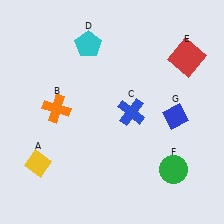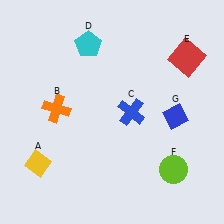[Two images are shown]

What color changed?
The circle (F) changed from green in Image 1 to lime in Image 2.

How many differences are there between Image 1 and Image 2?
There is 1 difference between the two images.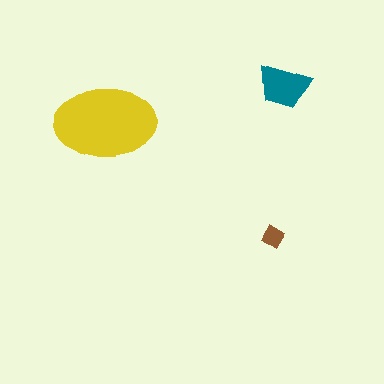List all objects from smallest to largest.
The brown diamond, the teal trapezoid, the yellow ellipse.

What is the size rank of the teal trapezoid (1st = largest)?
2nd.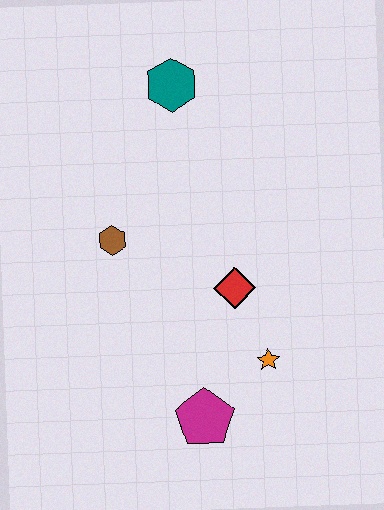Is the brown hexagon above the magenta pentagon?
Yes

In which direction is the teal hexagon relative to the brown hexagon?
The teal hexagon is above the brown hexagon.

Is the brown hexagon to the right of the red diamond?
No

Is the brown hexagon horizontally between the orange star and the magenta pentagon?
No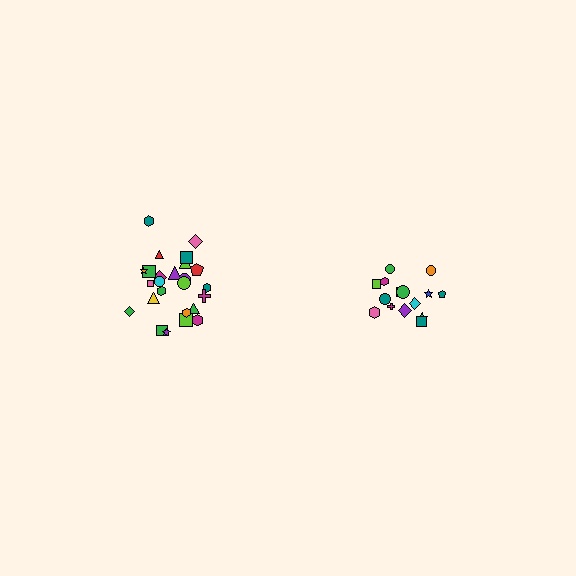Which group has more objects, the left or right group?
The left group.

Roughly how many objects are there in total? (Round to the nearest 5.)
Roughly 40 objects in total.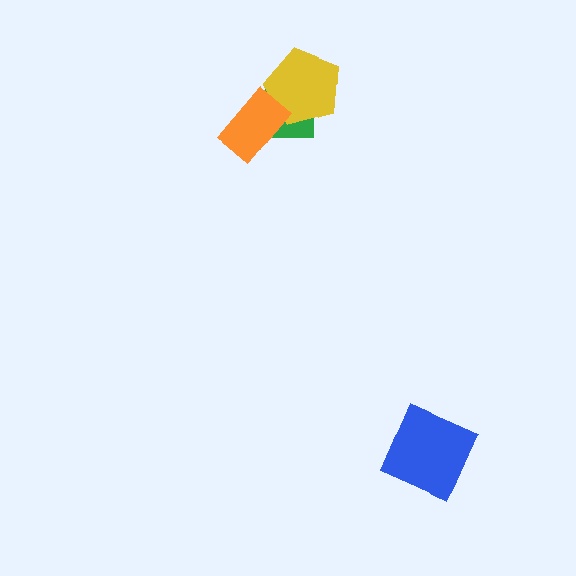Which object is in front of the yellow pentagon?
The orange rectangle is in front of the yellow pentagon.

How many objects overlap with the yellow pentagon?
2 objects overlap with the yellow pentagon.